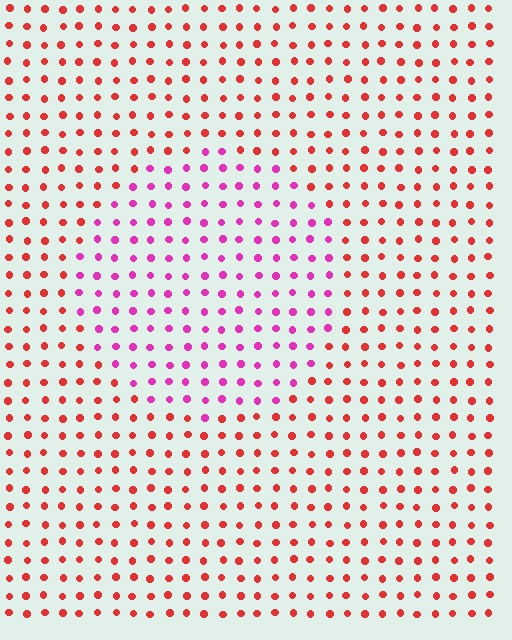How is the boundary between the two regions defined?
The boundary is defined purely by a slight shift in hue (about 45 degrees). Spacing, size, and orientation are identical on both sides.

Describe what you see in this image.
The image is filled with small red elements in a uniform arrangement. A circle-shaped region is visible where the elements are tinted to a slightly different hue, forming a subtle color boundary.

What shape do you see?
I see a circle.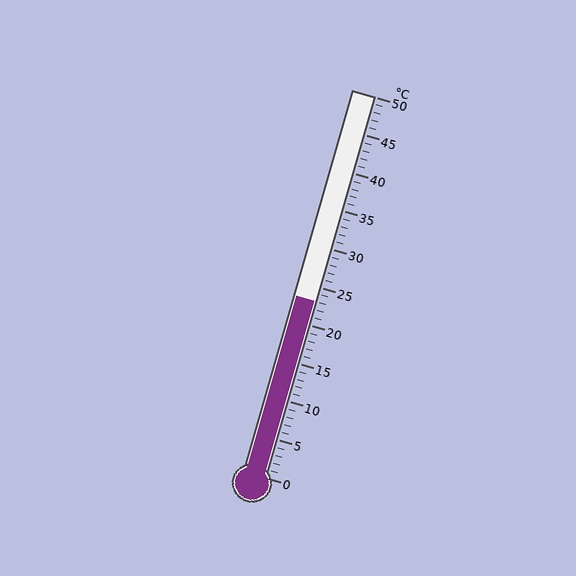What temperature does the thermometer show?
The thermometer shows approximately 23°C.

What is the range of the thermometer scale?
The thermometer scale ranges from 0°C to 50°C.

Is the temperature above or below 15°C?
The temperature is above 15°C.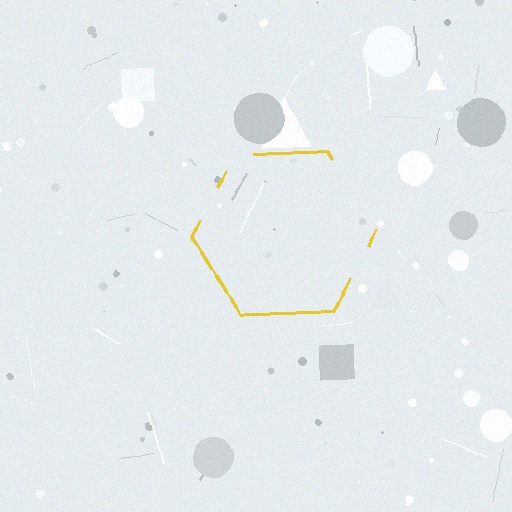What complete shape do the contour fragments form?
The contour fragments form a hexagon.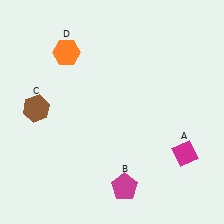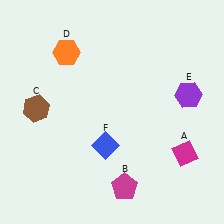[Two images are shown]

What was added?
A purple hexagon (E), a blue diamond (F) were added in Image 2.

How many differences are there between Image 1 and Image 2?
There are 2 differences between the two images.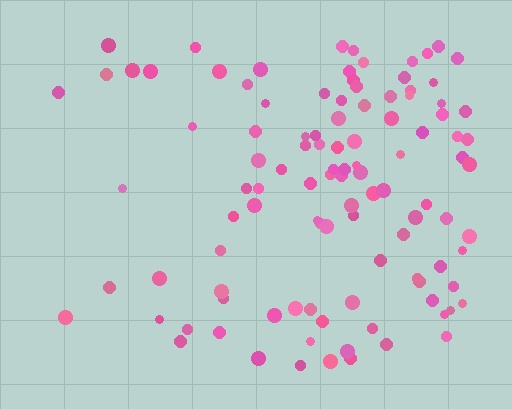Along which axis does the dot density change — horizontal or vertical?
Horizontal.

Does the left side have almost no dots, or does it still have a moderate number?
Still a moderate number, just noticeably fewer than the right.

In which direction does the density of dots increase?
From left to right, with the right side densest.